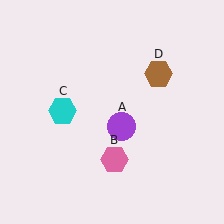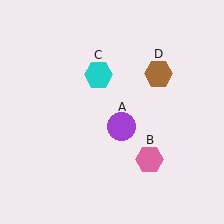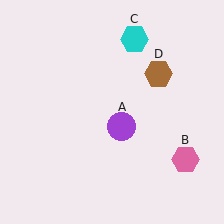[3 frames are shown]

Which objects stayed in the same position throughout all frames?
Purple circle (object A) and brown hexagon (object D) remained stationary.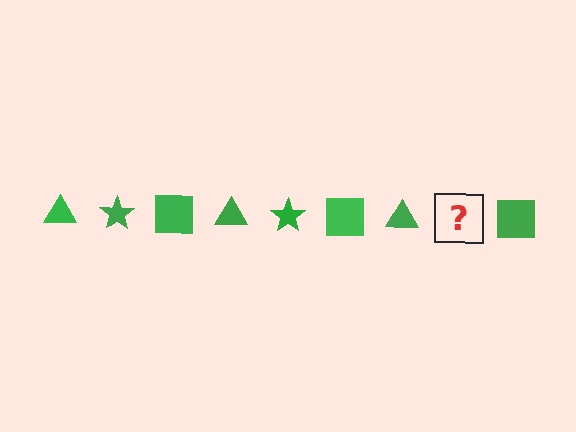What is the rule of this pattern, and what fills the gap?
The rule is that the pattern cycles through triangle, star, square shapes in green. The gap should be filled with a green star.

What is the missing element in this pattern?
The missing element is a green star.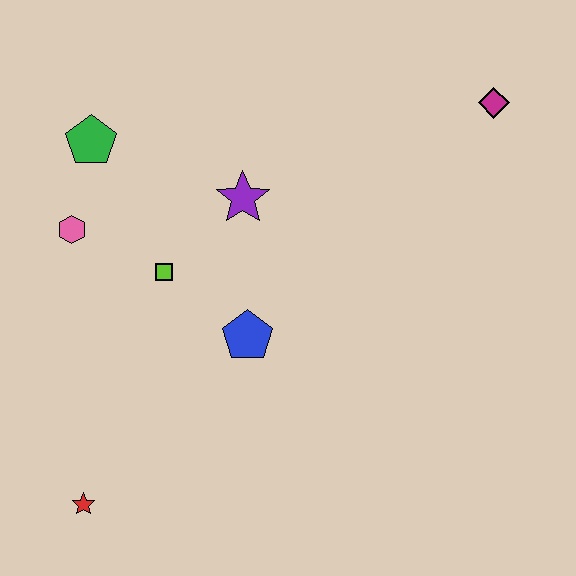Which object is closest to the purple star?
The lime square is closest to the purple star.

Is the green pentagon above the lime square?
Yes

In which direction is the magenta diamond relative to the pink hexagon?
The magenta diamond is to the right of the pink hexagon.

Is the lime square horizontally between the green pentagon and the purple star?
Yes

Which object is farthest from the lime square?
The magenta diamond is farthest from the lime square.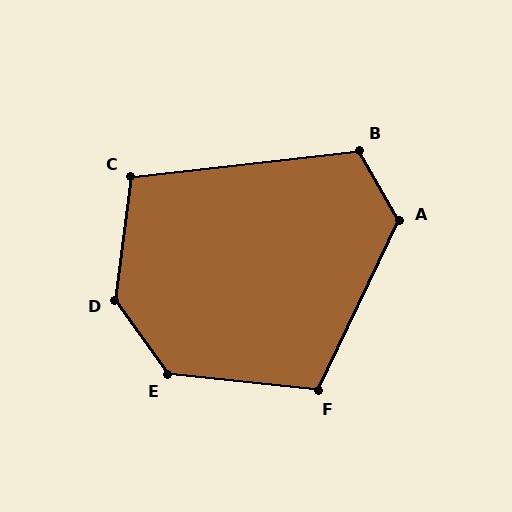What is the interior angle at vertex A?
Approximately 125 degrees (obtuse).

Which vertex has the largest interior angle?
D, at approximately 137 degrees.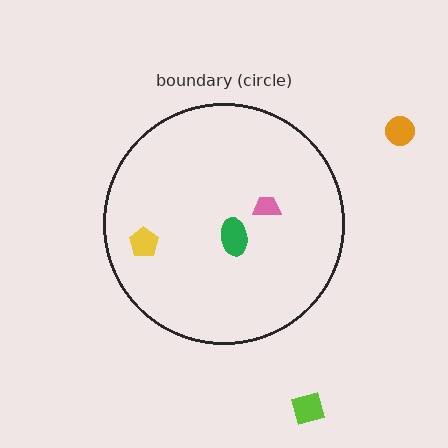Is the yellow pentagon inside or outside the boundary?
Inside.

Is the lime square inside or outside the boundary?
Outside.